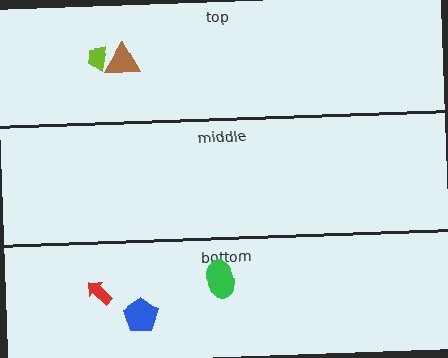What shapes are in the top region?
The lime trapezoid, the brown triangle.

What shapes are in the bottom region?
The green ellipse, the red arrow, the blue pentagon.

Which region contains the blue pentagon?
The bottom region.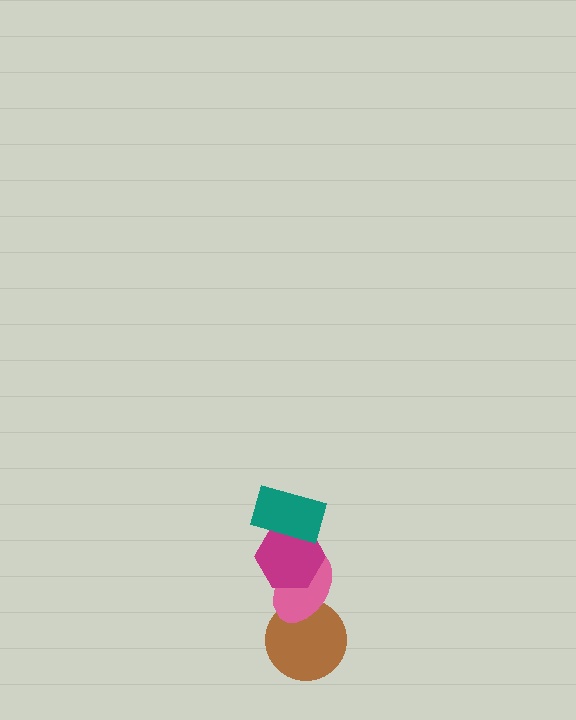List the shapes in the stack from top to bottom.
From top to bottom: the teal rectangle, the magenta hexagon, the pink ellipse, the brown circle.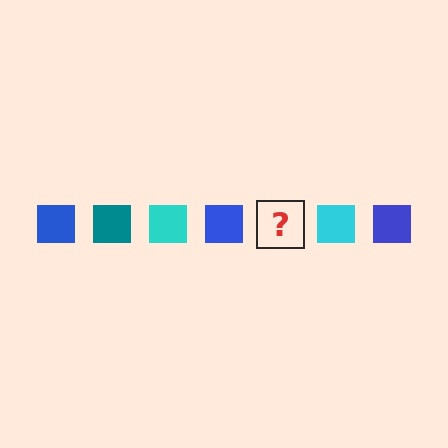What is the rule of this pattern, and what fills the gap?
The rule is that the pattern cycles through blue, teal, cyan squares. The gap should be filled with a teal square.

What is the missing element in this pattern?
The missing element is a teal square.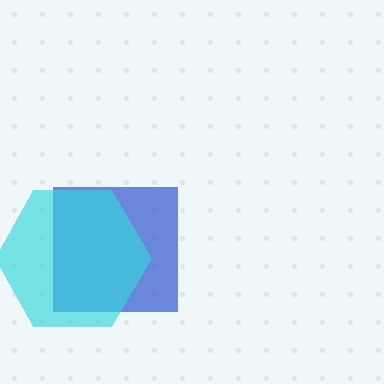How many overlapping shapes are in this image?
There are 2 overlapping shapes in the image.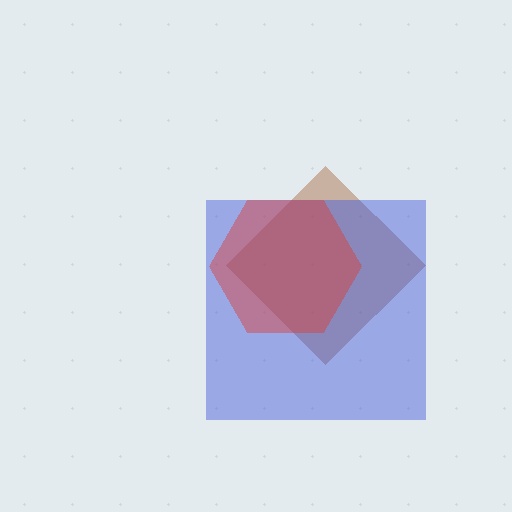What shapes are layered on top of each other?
The layered shapes are: a brown diamond, a blue square, a red hexagon.